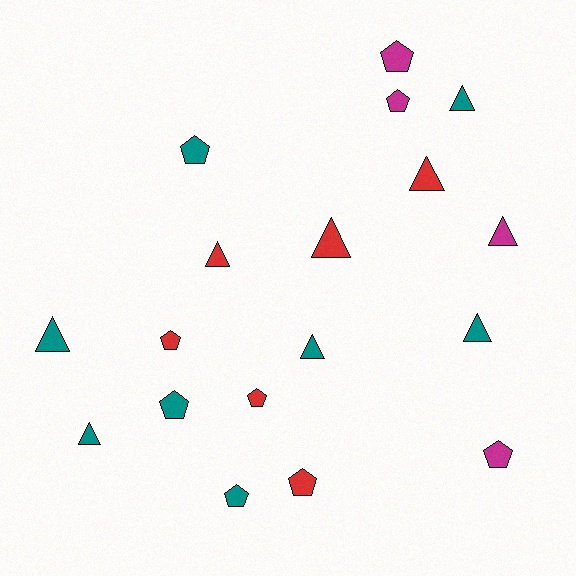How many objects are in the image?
There are 18 objects.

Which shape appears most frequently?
Triangle, with 9 objects.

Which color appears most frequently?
Teal, with 8 objects.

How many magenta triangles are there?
There is 1 magenta triangle.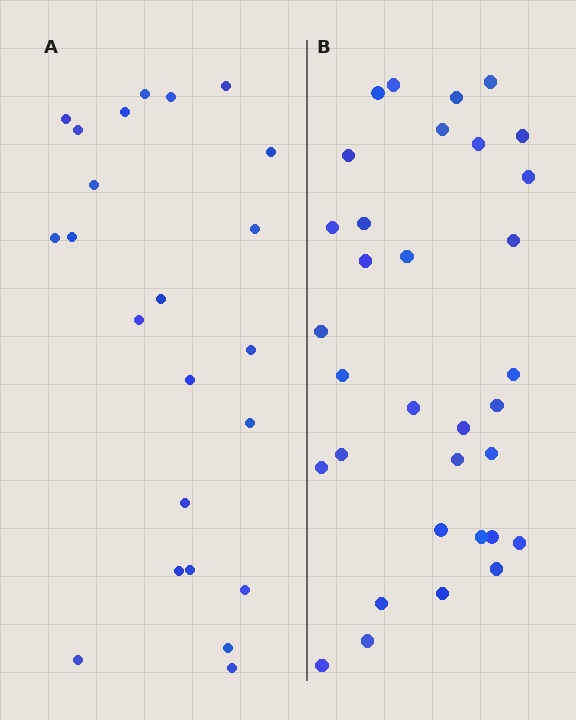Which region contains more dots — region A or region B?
Region B (the right region) has more dots.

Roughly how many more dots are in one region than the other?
Region B has roughly 10 or so more dots than region A.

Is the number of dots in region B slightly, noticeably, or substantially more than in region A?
Region B has noticeably more, but not dramatically so. The ratio is roughly 1.4 to 1.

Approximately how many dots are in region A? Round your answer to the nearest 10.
About 20 dots. (The exact count is 23, which rounds to 20.)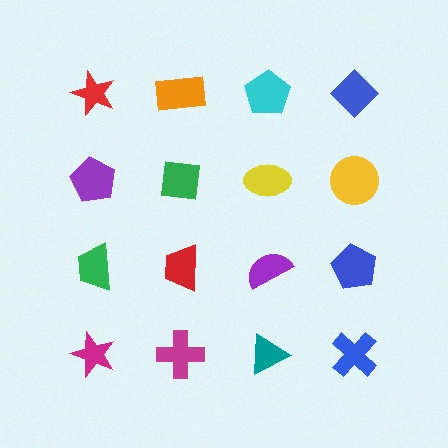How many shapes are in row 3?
4 shapes.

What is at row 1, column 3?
A cyan pentagon.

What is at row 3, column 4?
A blue pentagon.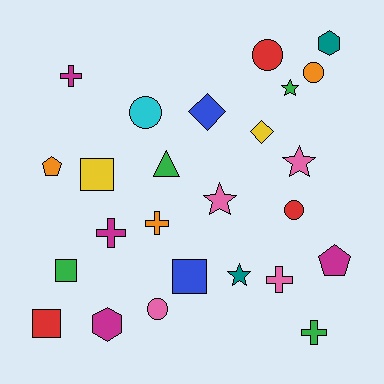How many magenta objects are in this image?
There are 4 magenta objects.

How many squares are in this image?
There are 4 squares.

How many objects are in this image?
There are 25 objects.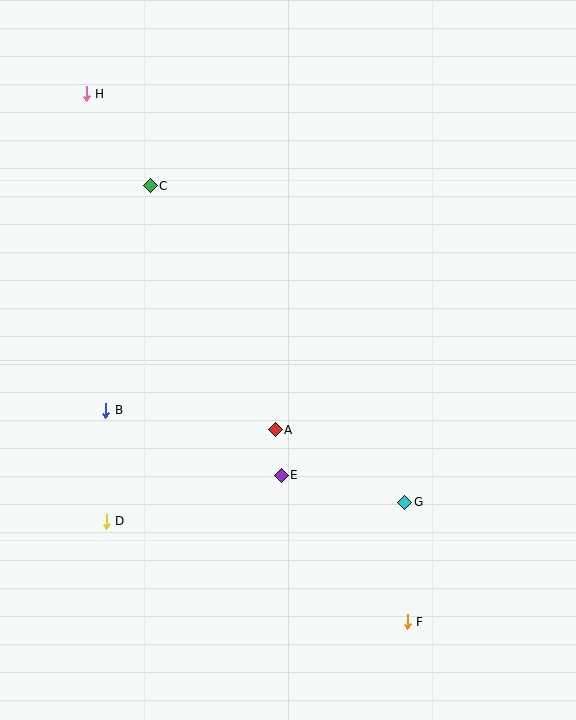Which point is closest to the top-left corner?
Point H is closest to the top-left corner.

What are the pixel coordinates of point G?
Point G is at (405, 502).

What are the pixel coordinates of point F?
Point F is at (407, 622).